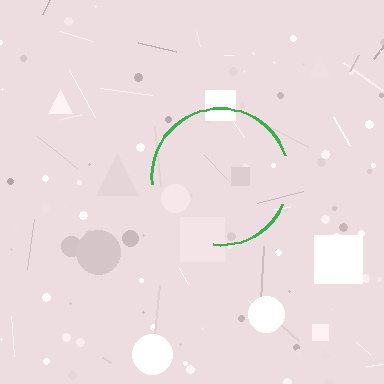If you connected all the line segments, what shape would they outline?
They would outline a circle.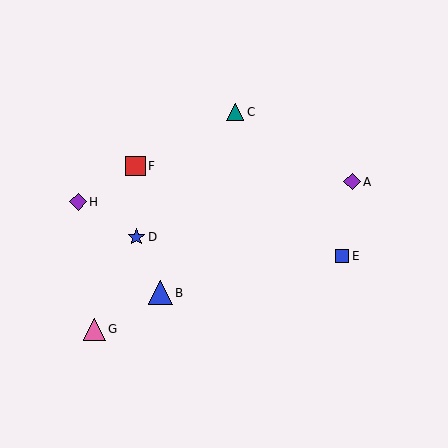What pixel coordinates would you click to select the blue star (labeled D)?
Click at (136, 237) to select the blue star D.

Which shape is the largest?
The blue triangle (labeled B) is the largest.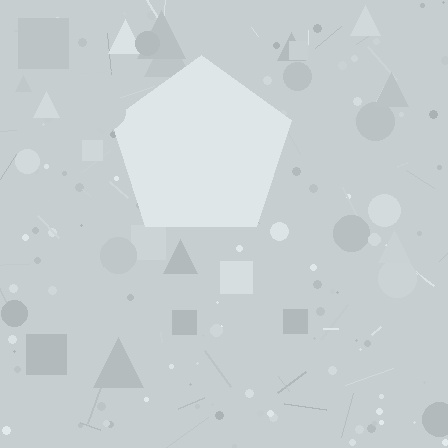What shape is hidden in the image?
A pentagon is hidden in the image.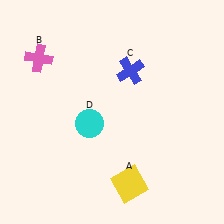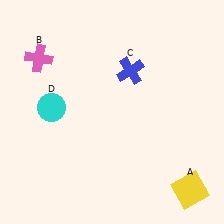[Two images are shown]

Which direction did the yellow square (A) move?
The yellow square (A) moved right.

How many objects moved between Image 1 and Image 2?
2 objects moved between the two images.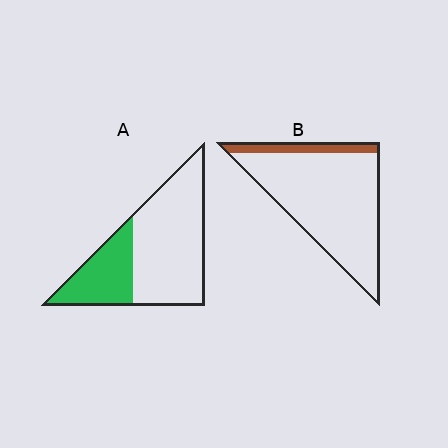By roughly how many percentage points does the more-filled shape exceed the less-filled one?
By roughly 20 percentage points (A over B).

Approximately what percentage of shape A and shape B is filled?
A is approximately 30% and B is approximately 15%.